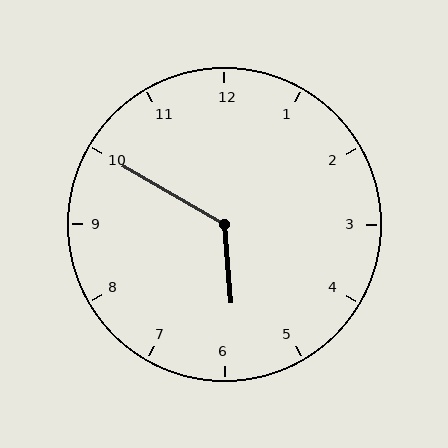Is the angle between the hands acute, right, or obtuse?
It is obtuse.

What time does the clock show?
5:50.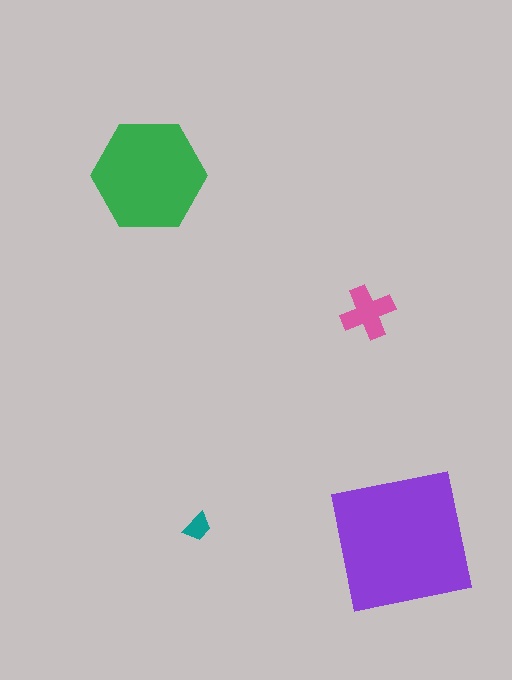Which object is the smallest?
The teal trapezoid.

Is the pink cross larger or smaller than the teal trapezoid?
Larger.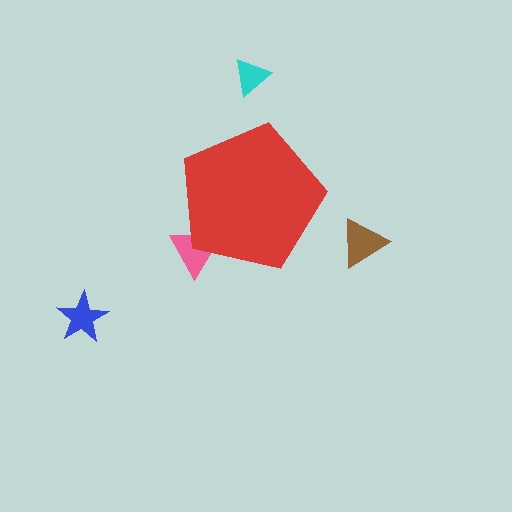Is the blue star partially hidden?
No, the blue star is fully visible.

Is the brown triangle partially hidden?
No, the brown triangle is fully visible.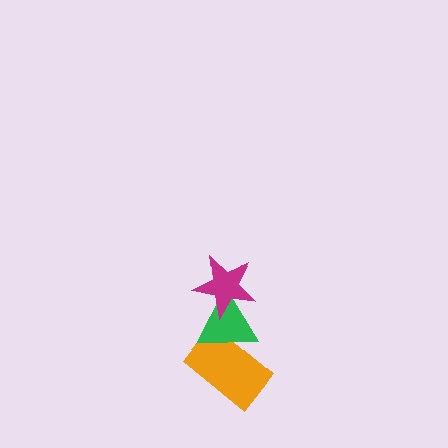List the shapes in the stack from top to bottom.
From top to bottom: the magenta star, the green triangle, the orange rectangle.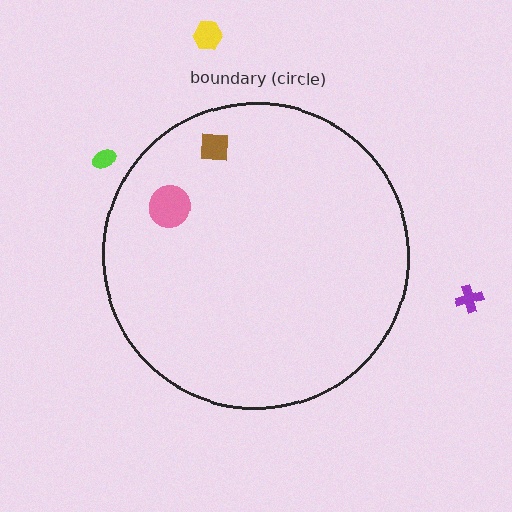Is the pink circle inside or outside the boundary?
Inside.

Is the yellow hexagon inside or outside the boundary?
Outside.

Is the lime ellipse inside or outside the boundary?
Outside.